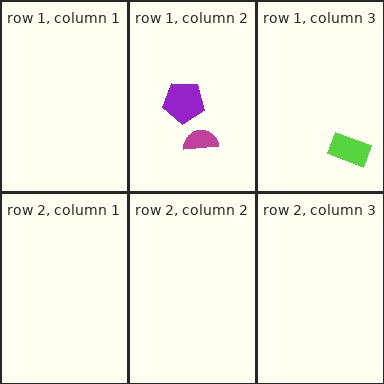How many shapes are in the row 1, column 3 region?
1.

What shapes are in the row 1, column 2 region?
The magenta semicircle, the purple pentagon.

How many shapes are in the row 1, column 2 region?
2.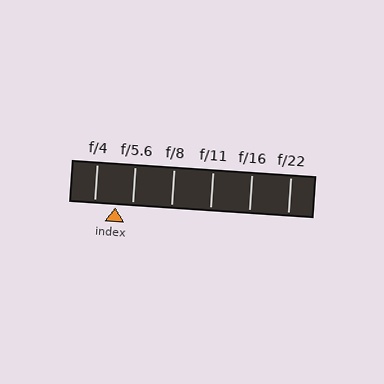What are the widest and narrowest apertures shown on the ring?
The widest aperture shown is f/4 and the narrowest is f/22.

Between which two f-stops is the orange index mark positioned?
The index mark is between f/4 and f/5.6.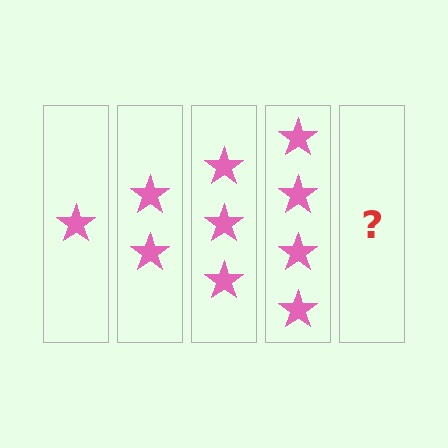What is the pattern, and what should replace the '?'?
The pattern is that each step adds one more star. The '?' should be 5 stars.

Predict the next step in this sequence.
The next step is 5 stars.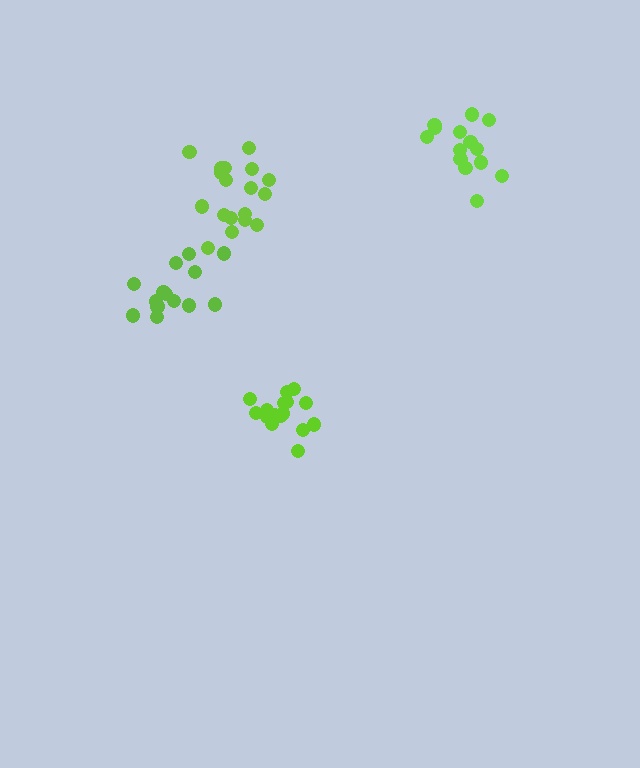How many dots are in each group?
Group 1: 16 dots, Group 2: 14 dots, Group 3: 14 dots, Group 4: 18 dots (62 total).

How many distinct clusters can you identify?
There are 4 distinct clusters.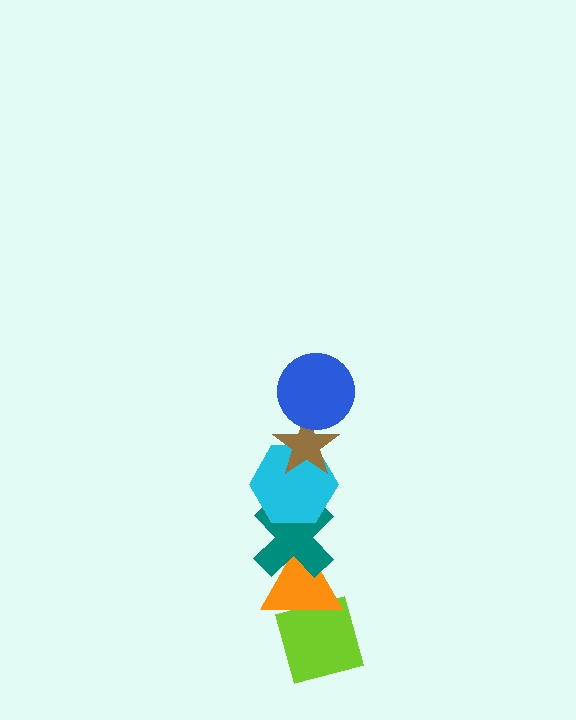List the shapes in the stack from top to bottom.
From top to bottom: the blue circle, the brown star, the cyan hexagon, the teal cross, the orange triangle, the lime diamond.